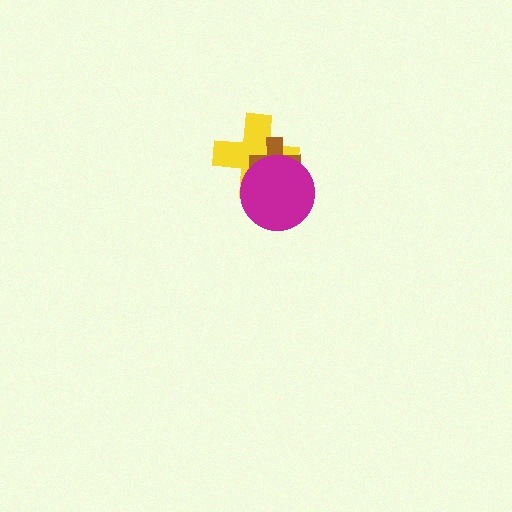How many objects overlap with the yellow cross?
2 objects overlap with the yellow cross.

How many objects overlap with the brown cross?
2 objects overlap with the brown cross.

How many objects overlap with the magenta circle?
2 objects overlap with the magenta circle.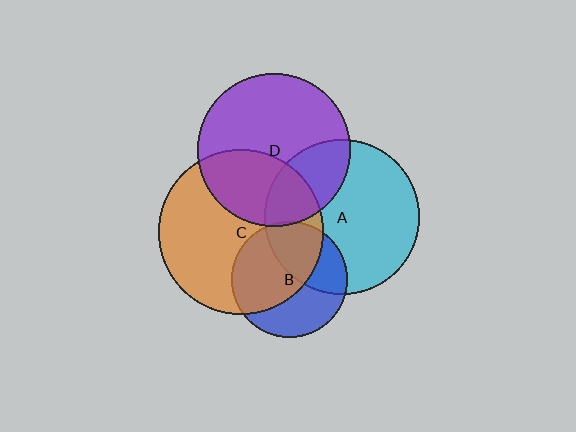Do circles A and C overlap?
Yes.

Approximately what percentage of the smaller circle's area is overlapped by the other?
Approximately 25%.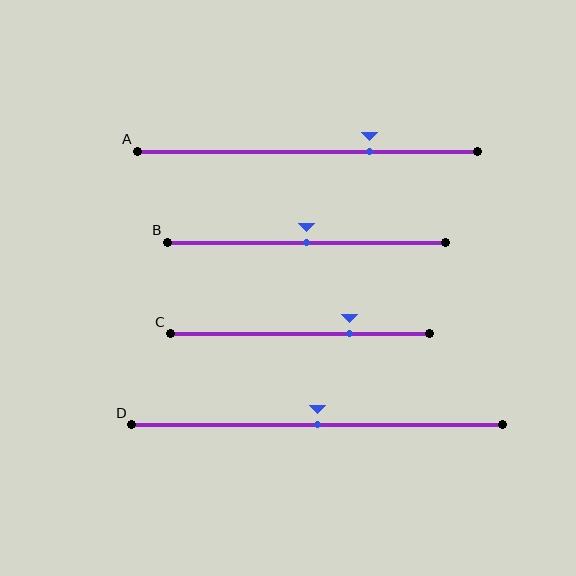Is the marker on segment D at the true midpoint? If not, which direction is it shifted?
Yes, the marker on segment D is at the true midpoint.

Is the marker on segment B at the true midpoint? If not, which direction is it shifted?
Yes, the marker on segment B is at the true midpoint.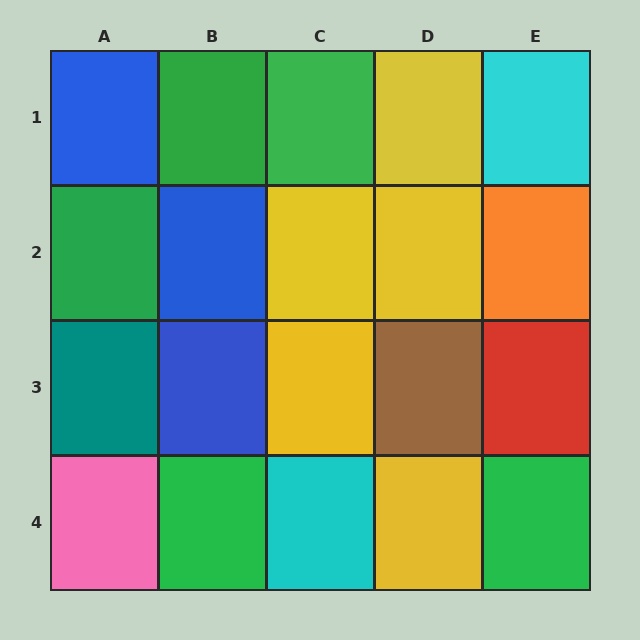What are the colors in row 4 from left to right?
Pink, green, cyan, yellow, green.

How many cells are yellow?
5 cells are yellow.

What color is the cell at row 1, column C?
Green.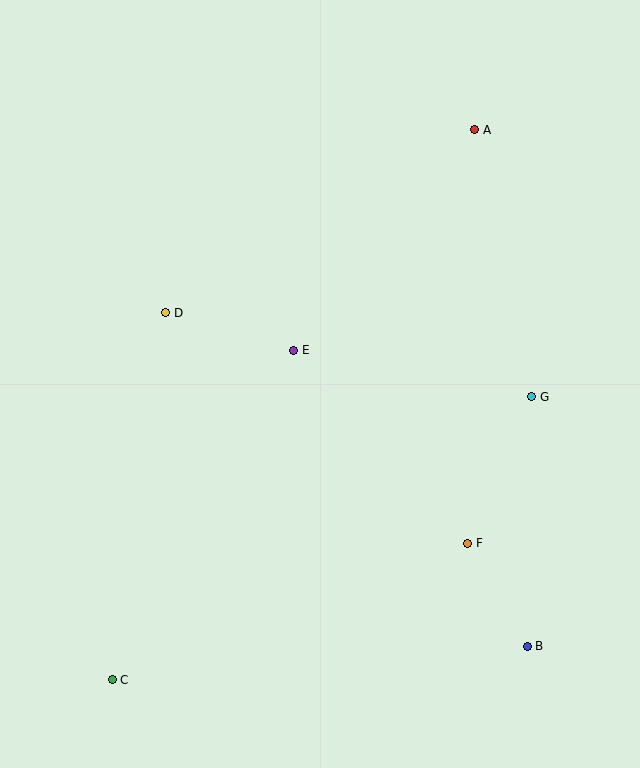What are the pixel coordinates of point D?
Point D is at (166, 313).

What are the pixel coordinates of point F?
Point F is at (468, 543).